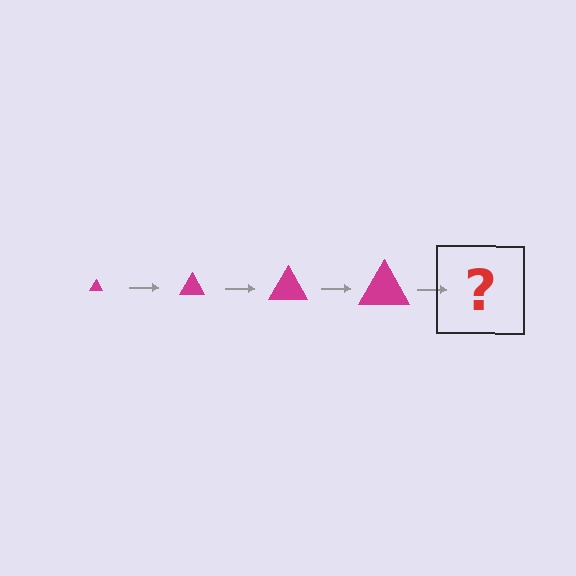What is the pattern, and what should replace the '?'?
The pattern is that the triangle gets progressively larger each step. The '?' should be a magenta triangle, larger than the previous one.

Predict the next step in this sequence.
The next step is a magenta triangle, larger than the previous one.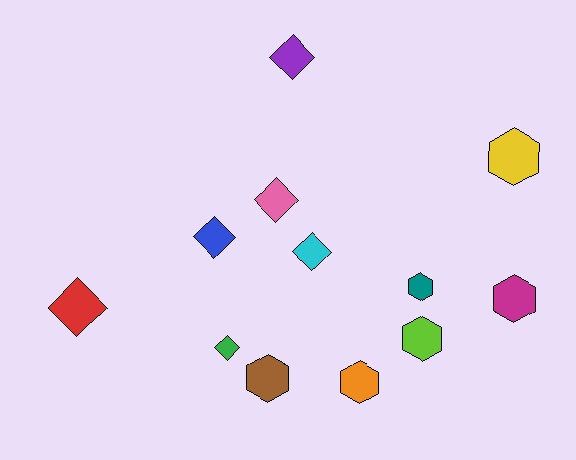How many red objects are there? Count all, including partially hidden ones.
There is 1 red object.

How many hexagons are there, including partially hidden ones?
There are 6 hexagons.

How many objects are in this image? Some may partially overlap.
There are 12 objects.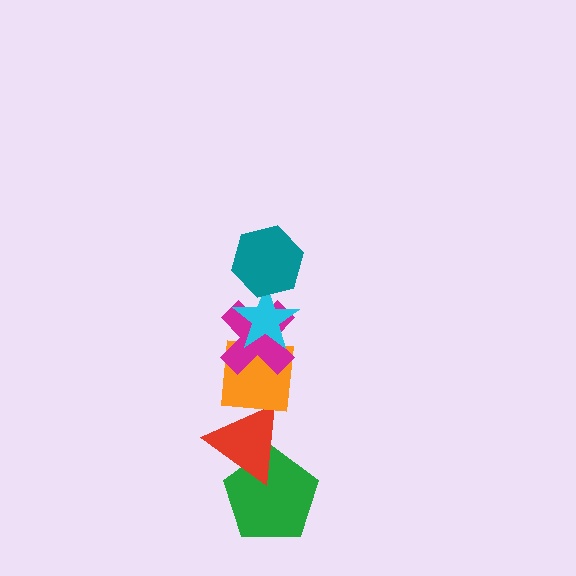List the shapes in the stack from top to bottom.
From top to bottom: the teal hexagon, the cyan star, the magenta cross, the orange square, the red triangle, the green pentagon.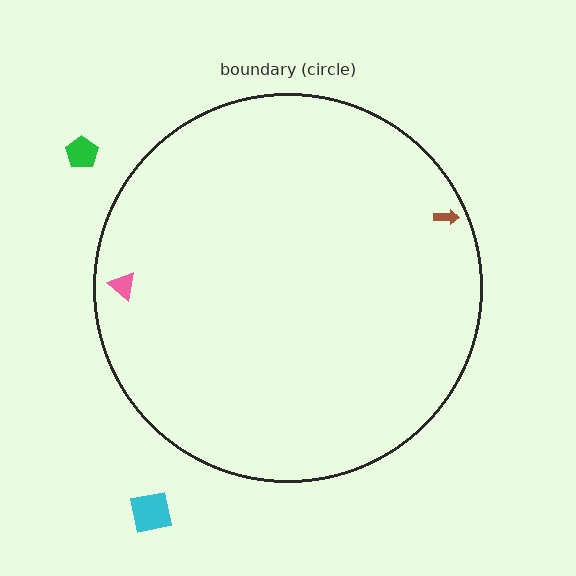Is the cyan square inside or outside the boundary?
Outside.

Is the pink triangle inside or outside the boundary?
Inside.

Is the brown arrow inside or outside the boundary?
Inside.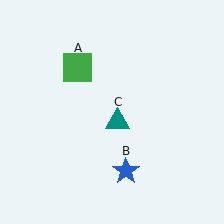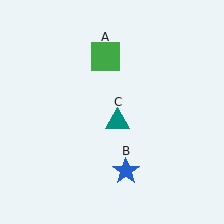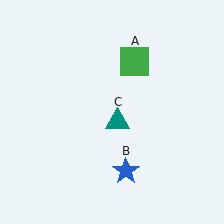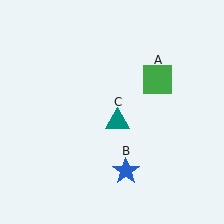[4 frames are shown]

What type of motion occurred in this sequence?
The green square (object A) rotated clockwise around the center of the scene.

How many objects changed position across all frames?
1 object changed position: green square (object A).